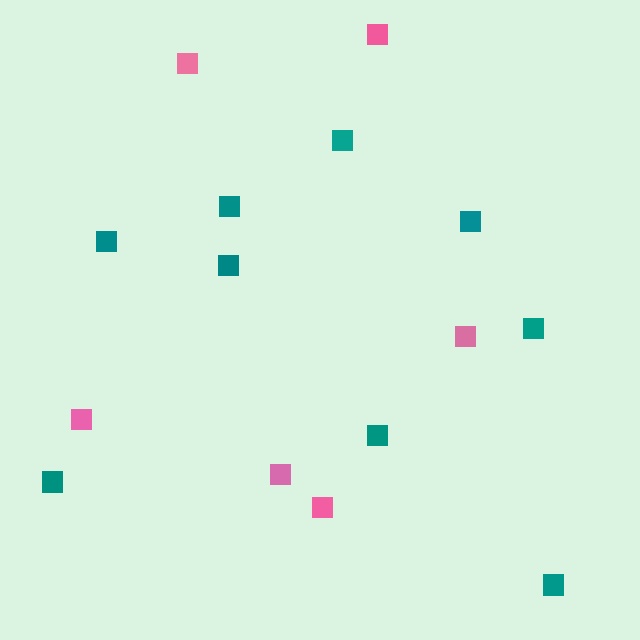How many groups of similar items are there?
There are 2 groups: one group of pink squares (6) and one group of teal squares (9).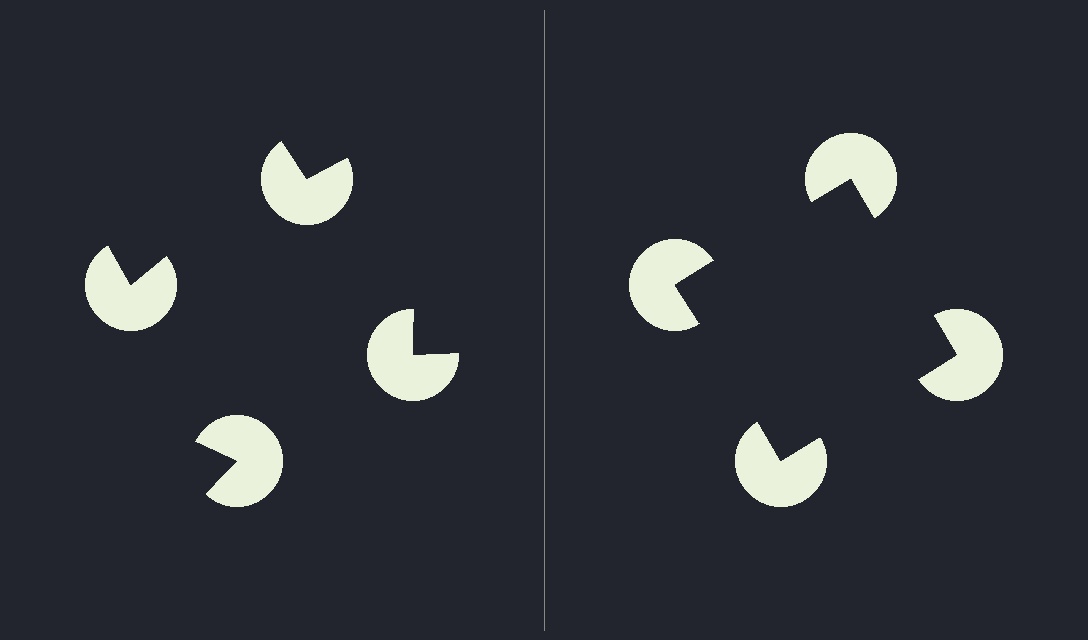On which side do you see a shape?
An illusory square appears on the right side. On the left side the wedge cuts are rotated, so no coherent shape forms.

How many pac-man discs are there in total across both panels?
8 — 4 on each side.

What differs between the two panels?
The pac-man discs are positioned identically on both sides; only the wedge orientations differ. On the right they align to a square; on the left they are misaligned.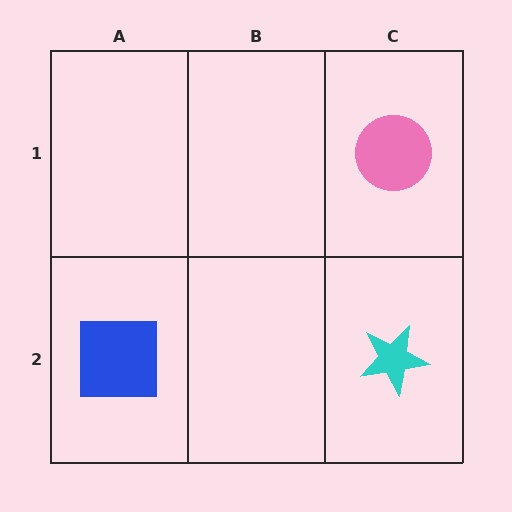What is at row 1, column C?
A pink circle.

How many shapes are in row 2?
2 shapes.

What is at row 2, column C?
A cyan star.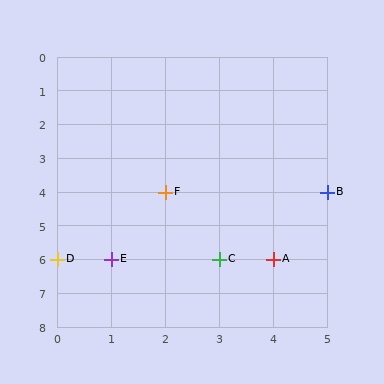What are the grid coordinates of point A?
Point A is at grid coordinates (4, 6).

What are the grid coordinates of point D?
Point D is at grid coordinates (0, 6).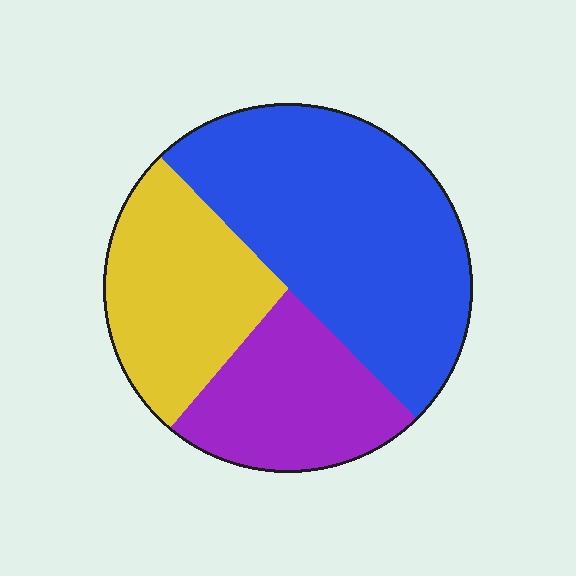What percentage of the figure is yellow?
Yellow takes up between a quarter and a half of the figure.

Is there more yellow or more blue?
Blue.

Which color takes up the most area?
Blue, at roughly 50%.